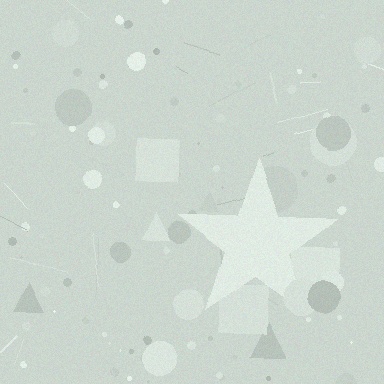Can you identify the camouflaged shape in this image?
The camouflaged shape is a star.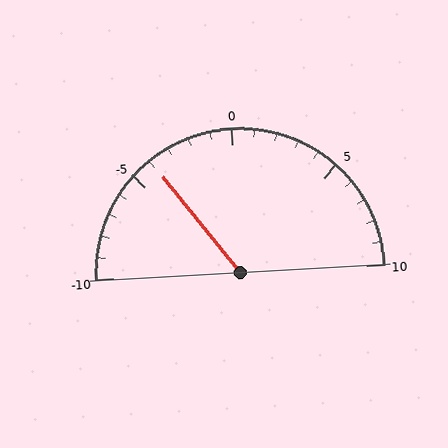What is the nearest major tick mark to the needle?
The nearest major tick mark is -5.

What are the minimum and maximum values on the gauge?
The gauge ranges from -10 to 10.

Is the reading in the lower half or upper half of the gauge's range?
The reading is in the lower half of the range (-10 to 10).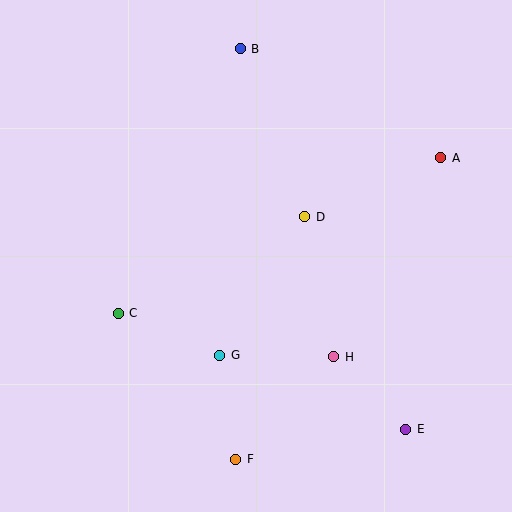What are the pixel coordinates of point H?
Point H is at (334, 357).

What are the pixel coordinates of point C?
Point C is at (118, 313).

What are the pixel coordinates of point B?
Point B is at (240, 49).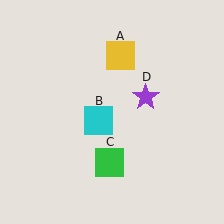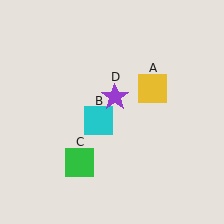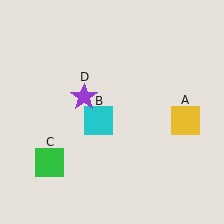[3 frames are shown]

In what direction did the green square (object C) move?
The green square (object C) moved left.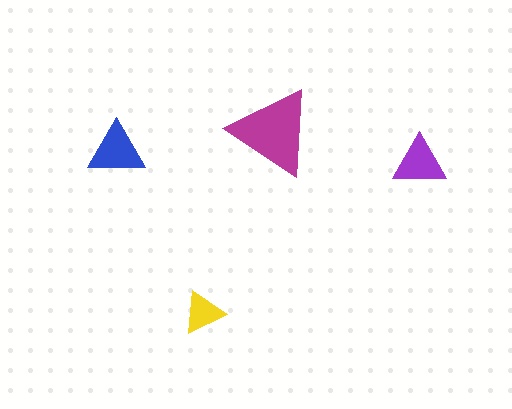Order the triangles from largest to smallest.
the magenta one, the blue one, the purple one, the yellow one.